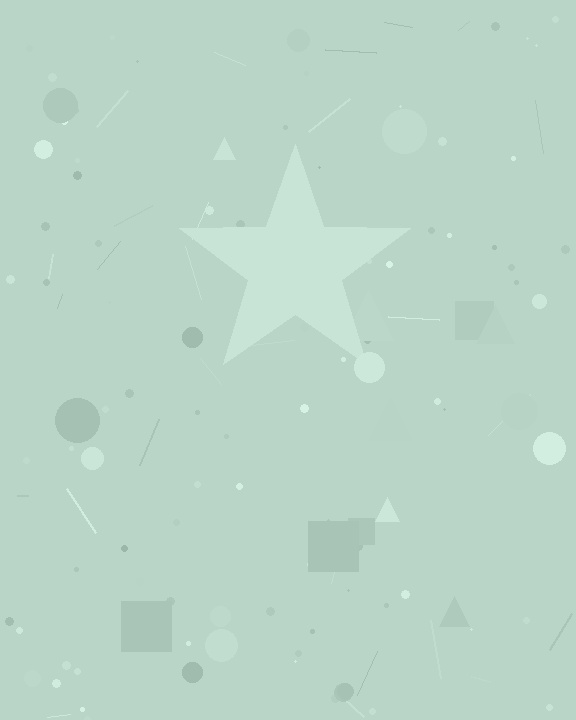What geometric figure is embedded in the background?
A star is embedded in the background.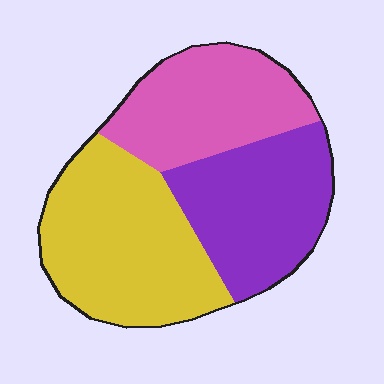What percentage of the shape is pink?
Pink covers around 30% of the shape.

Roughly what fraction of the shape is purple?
Purple takes up about one third (1/3) of the shape.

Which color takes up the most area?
Yellow, at roughly 40%.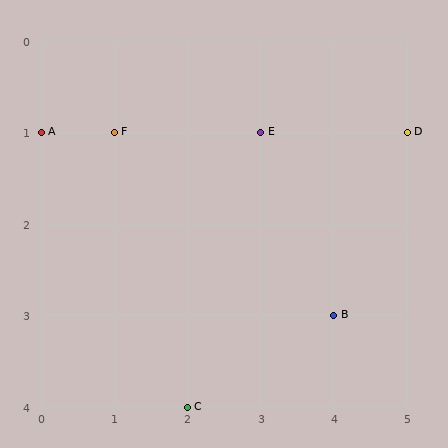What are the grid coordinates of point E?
Point E is at grid coordinates (3, 1).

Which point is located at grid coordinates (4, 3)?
Point B is at (4, 3).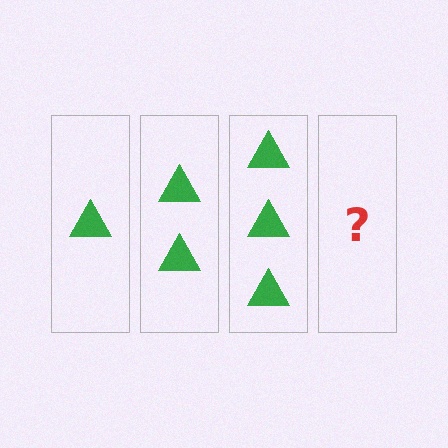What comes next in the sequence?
The next element should be 4 triangles.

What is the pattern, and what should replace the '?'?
The pattern is that each step adds one more triangle. The '?' should be 4 triangles.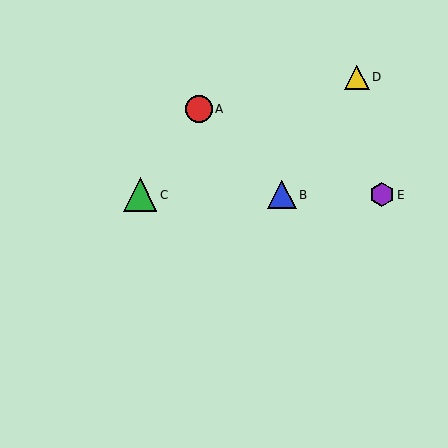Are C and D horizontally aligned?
No, C is at y≈195 and D is at y≈77.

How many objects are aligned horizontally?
3 objects (B, C, E) are aligned horizontally.